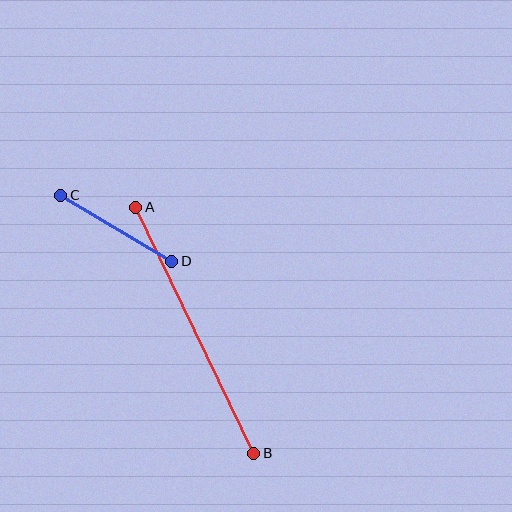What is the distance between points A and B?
The distance is approximately 273 pixels.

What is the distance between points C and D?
The distance is approximately 129 pixels.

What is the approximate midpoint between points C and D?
The midpoint is at approximately (116, 228) pixels.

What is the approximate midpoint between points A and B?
The midpoint is at approximately (195, 331) pixels.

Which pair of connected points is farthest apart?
Points A and B are farthest apart.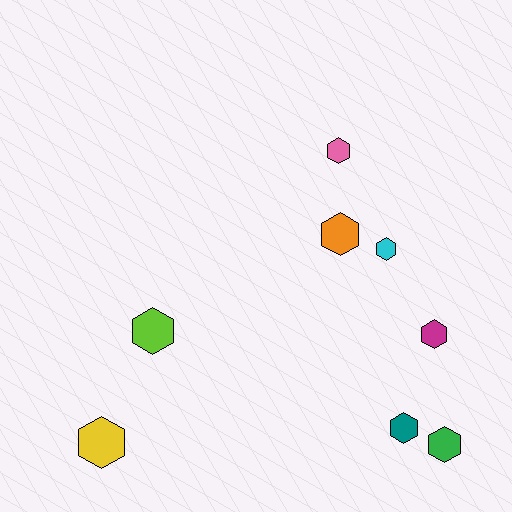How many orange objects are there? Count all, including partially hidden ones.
There is 1 orange object.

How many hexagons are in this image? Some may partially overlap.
There are 8 hexagons.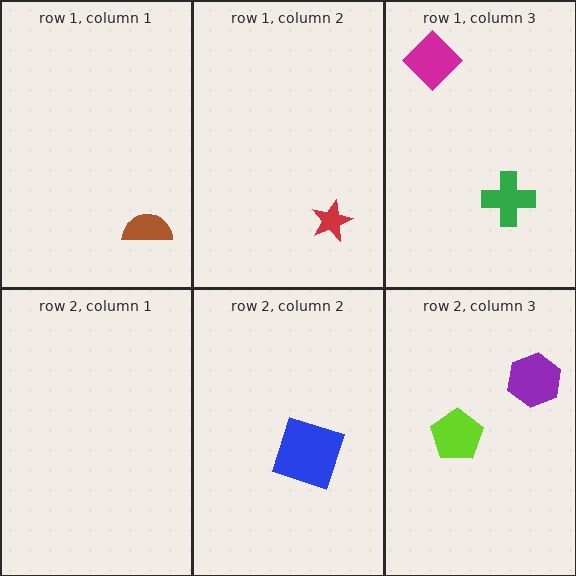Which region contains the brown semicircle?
The row 1, column 1 region.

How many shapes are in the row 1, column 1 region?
1.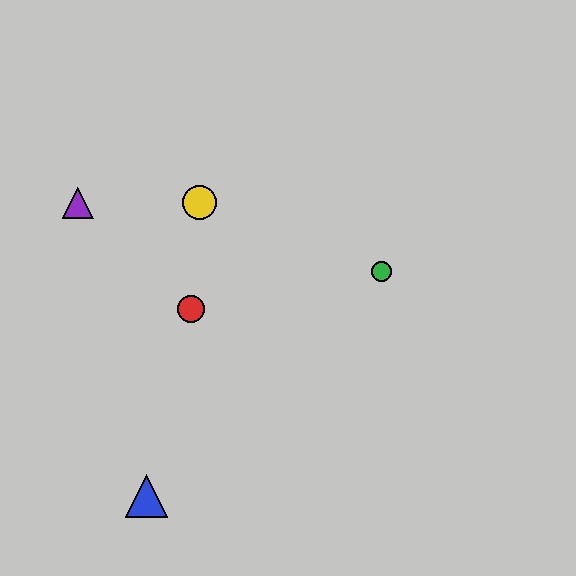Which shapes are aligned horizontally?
The yellow circle, the purple triangle are aligned horizontally.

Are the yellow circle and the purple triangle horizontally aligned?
Yes, both are at y≈203.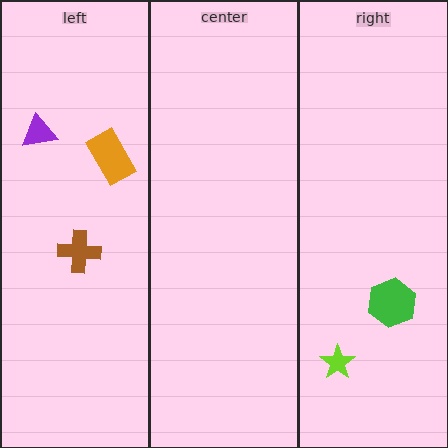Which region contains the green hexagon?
The right region.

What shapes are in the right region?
The lime star, the green hexagon.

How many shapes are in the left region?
3.